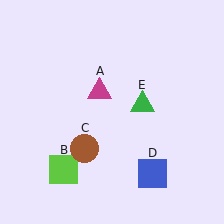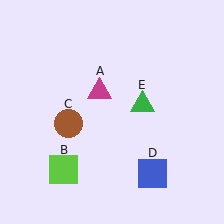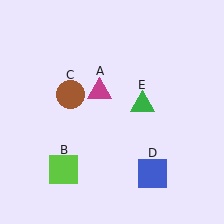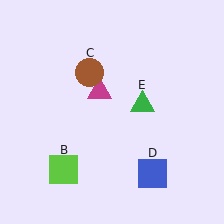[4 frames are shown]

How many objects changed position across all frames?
1 object changed position: brown circle (object C).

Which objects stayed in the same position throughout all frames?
Magenta triangle (object A) and lime square (object B) and blue square (object D) and green triangle (object E) remained stationary.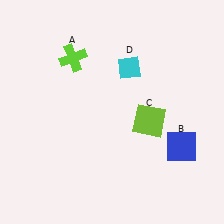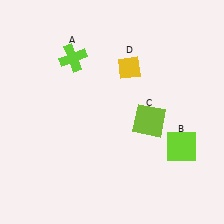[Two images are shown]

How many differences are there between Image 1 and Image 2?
There are 2 differences between the two images.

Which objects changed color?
B changed from blue to lime. D changed from cyan to yellow.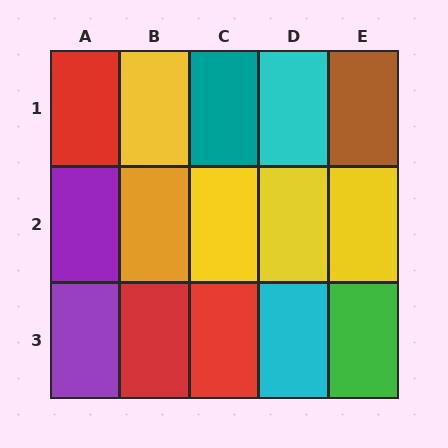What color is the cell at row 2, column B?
Orange.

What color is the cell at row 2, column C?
Yellow.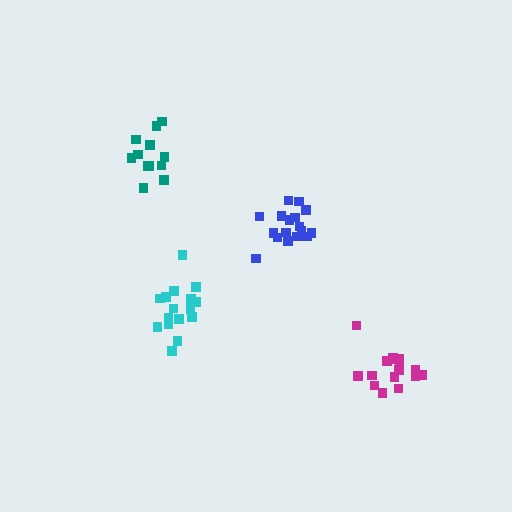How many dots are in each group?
Group 1: 17 dots, Group 2: 12 dots, Group 3: 16 dots, Group 4: 16 dots (61 total).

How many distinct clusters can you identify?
There are 4 distinct clusters.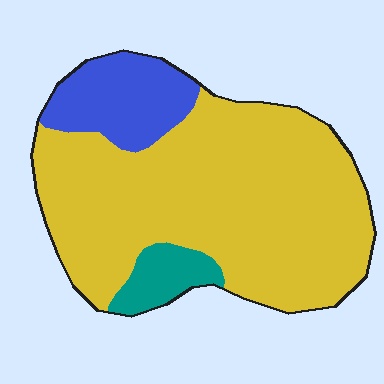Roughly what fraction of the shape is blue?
Blue covers around 15% of the shape.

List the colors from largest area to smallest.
From largest to smallest: yellow, blue, teal.